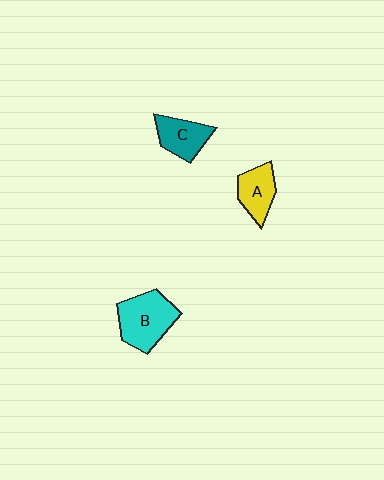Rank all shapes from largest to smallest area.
From largest to smallest: B (cyan), C (teal), A (yellow).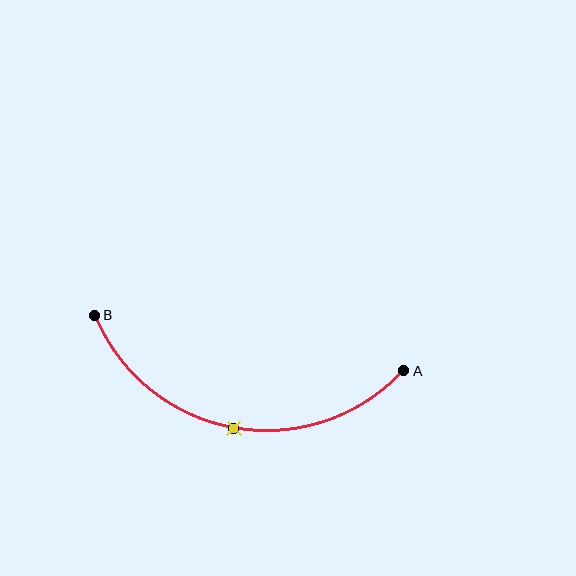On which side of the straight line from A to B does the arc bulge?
The arc bulges below the straight line connecting A and B.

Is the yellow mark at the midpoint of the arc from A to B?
Yes. The yellow mark lies on the arc at equal arc-length from both A and B — it is the arc midpoint.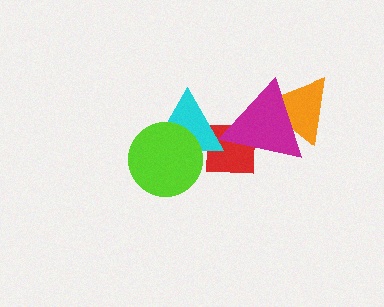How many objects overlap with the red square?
2 objects overlap with the red square.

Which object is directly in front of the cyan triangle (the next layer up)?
The lime circle is directly in front of the cyan triangle.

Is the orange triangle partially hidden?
Yes, it is partially covered by another shape.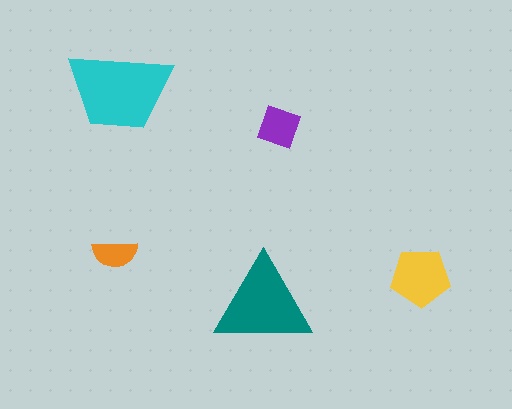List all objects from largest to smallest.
The cyan trapezoid, the teal triangle, the yellow pentagon, the purple diamond, the orange semicircle.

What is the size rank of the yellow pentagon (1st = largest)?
3rd.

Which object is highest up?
The cyan trapezoid is topmost.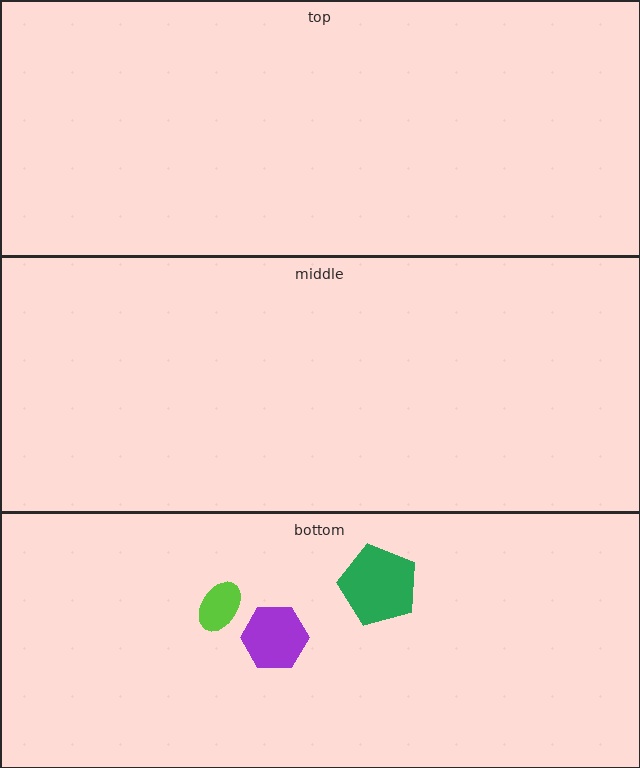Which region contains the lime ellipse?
The bottom region.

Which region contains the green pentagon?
The bottom region.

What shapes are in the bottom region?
The lime ellipse, the purple hexagon, the green pentagon.